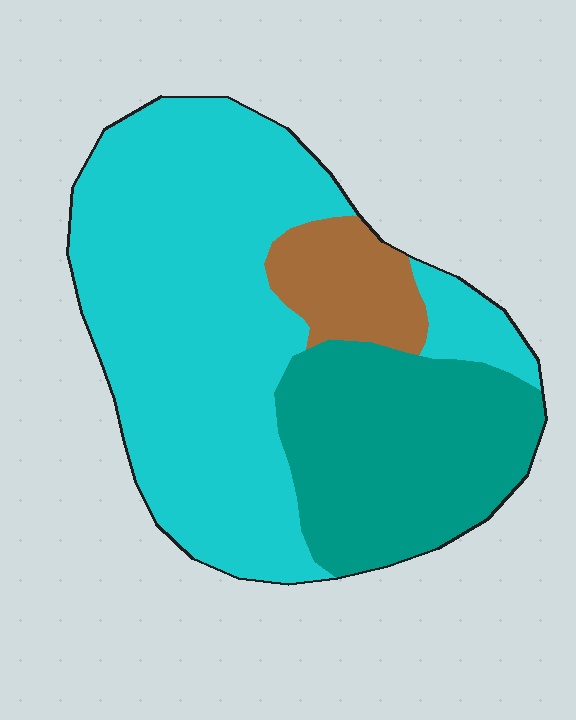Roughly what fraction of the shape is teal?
Teal takes up about one third (1/3) of the shape.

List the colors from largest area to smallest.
From largest to smallest: cyan, teal, brown.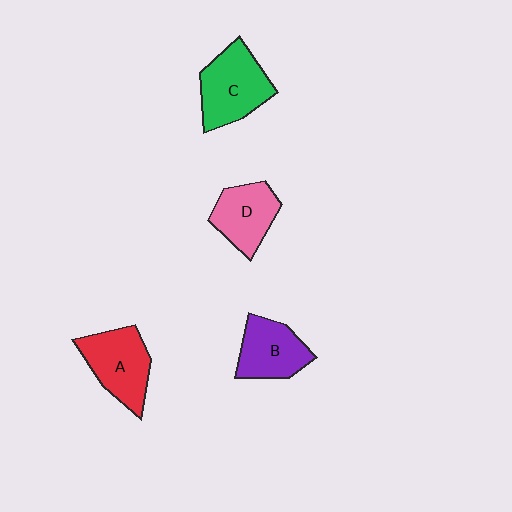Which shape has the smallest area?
Shape D (pink).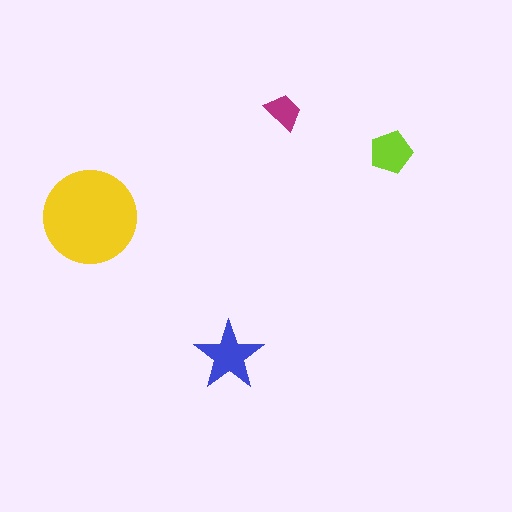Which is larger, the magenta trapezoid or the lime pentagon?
The lime pentagon.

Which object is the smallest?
The magenta trapezoid.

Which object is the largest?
The yellow circle.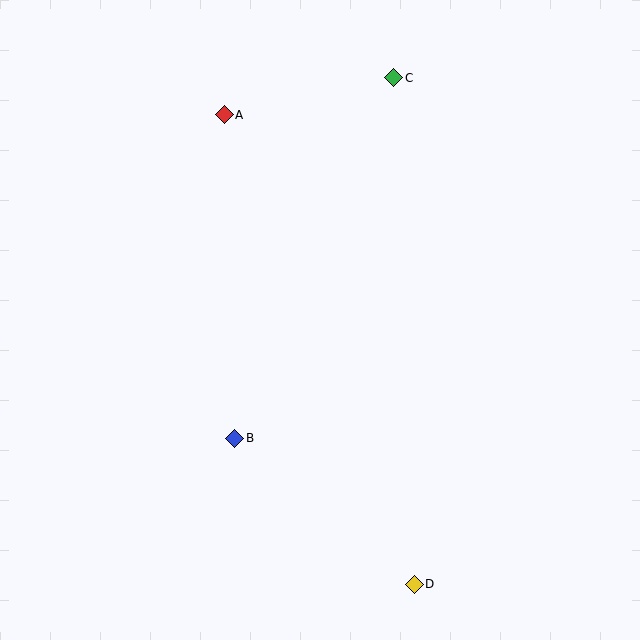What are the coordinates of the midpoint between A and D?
The midpoint between A and D is at (319, 350).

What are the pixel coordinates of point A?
Point A is at (224, 115).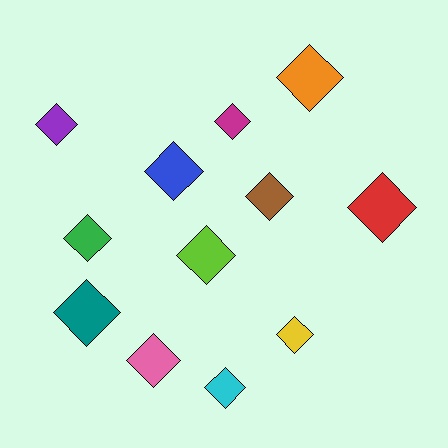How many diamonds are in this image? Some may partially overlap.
There are 12 diamonds.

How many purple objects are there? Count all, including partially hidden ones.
There is 1 purple object.